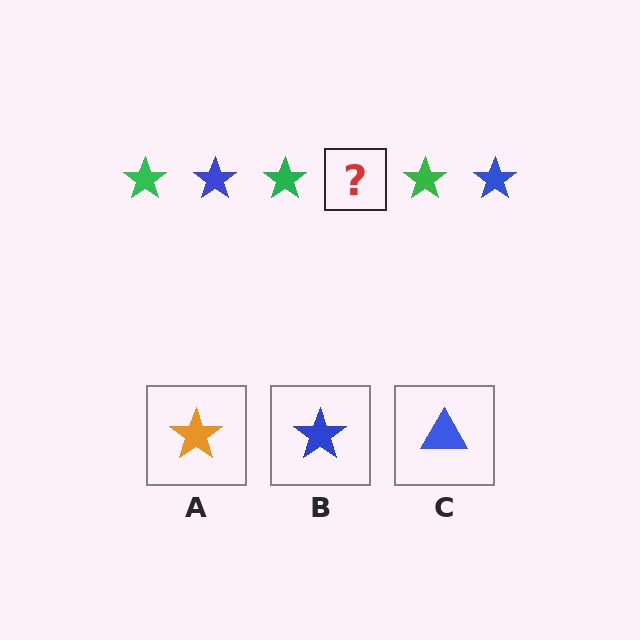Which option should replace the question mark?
Option B.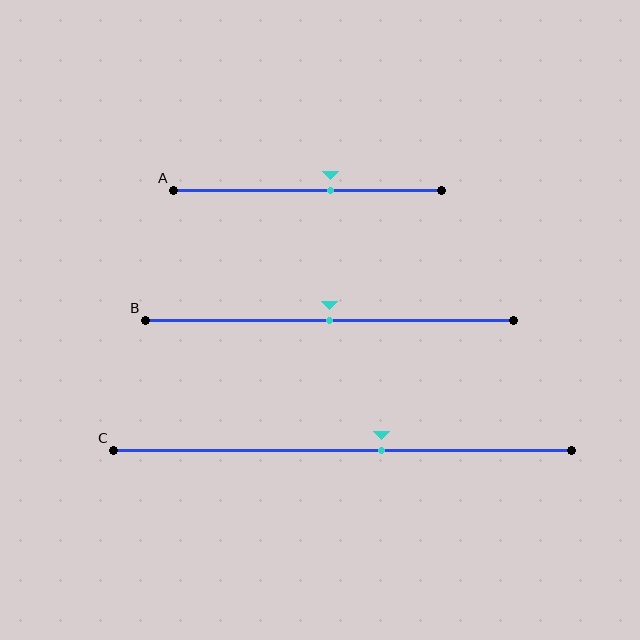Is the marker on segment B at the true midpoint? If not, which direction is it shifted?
Yes, the marker on segment B is at the true midpoint.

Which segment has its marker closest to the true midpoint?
Segment B has its marker closest to the true midpoint.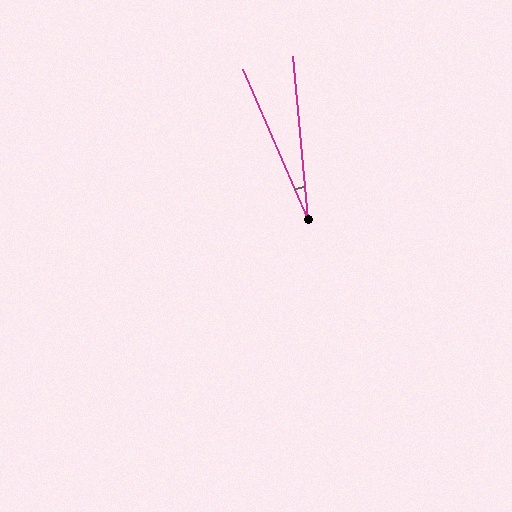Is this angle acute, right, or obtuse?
It is acute.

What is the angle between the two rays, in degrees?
Approximately 18 degrees.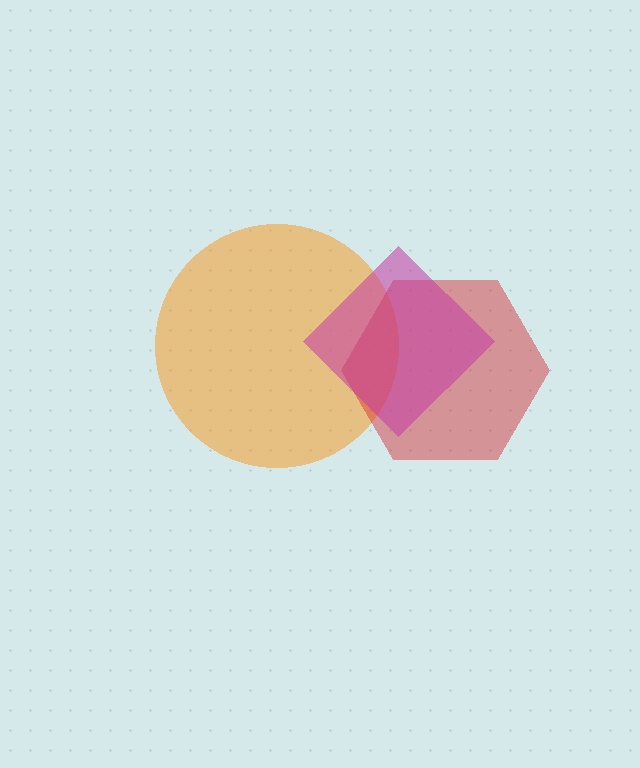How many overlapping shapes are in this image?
There are 3 overlapping shapes in the image.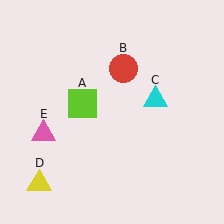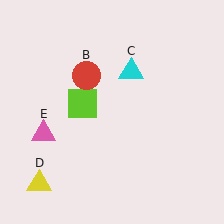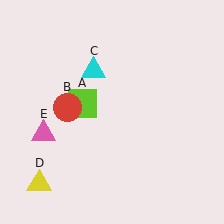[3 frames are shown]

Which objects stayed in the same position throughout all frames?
Lime square (object A) and yellow triangle (object D) and pink triangle (object E) remained stationary.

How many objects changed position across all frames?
2 objects changed position: red circle (object B), cyan triangle (object C).